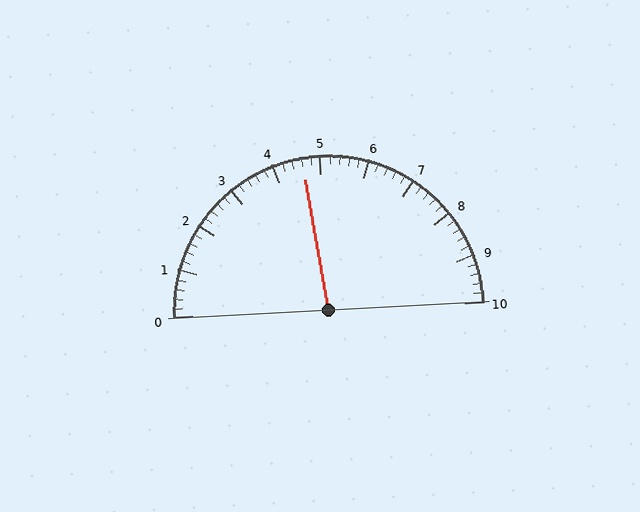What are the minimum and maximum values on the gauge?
The gauge ranges from 0 to 10.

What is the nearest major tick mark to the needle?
The nearest major tick mark is 5.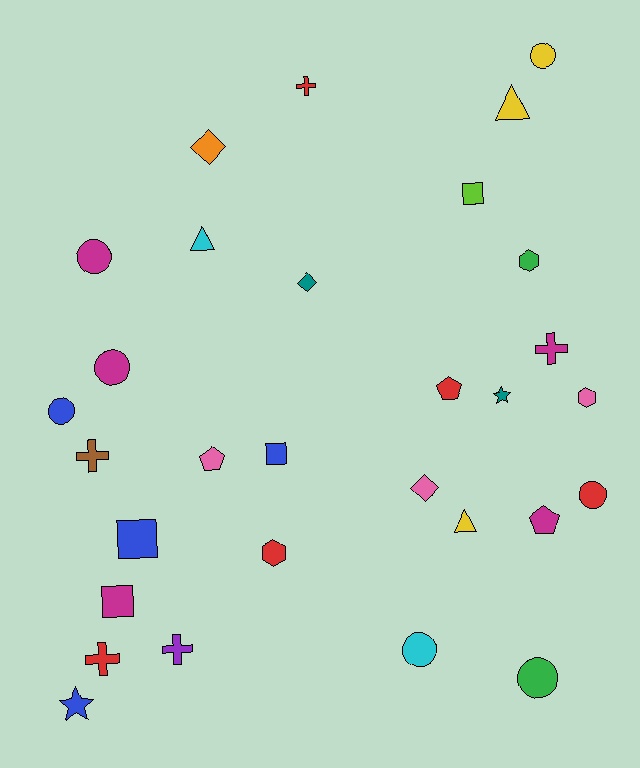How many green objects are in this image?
There are 2 green objects.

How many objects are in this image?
There are 30 objects.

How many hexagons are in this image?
There are 3 hexagons.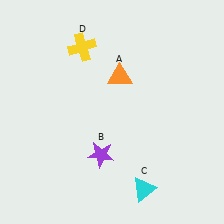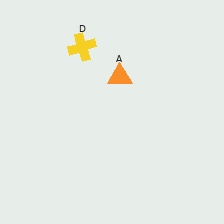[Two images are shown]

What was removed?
The purple star (B), the cyan triangle (C) were removed in Image 2.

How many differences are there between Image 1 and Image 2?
There are 2 differences between the two images.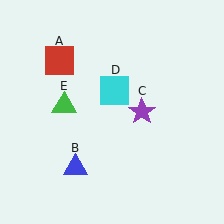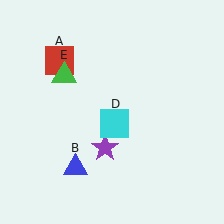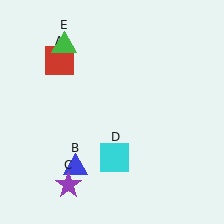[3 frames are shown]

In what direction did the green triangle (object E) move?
The green triangle (object E) moved up.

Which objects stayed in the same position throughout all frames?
Red square (object A) and blue triangle (object B) remained stationary.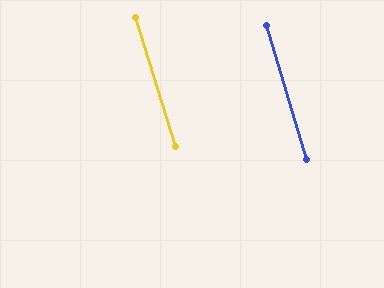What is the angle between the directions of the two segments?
Approximately 1 degree.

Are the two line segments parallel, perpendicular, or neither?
Parallel — their directions differ by only 0.7°.